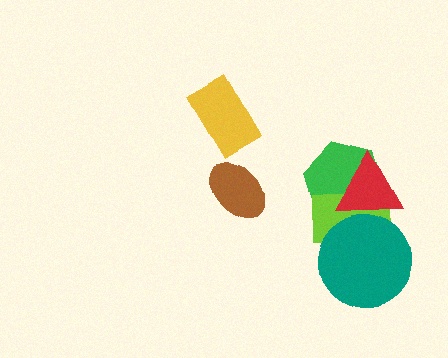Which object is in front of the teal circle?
The red triangle is in front of the teal circle.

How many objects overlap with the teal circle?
2 objects overlap with the teal circle.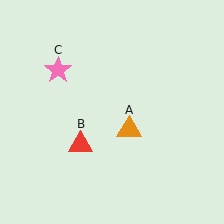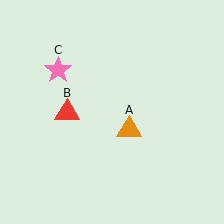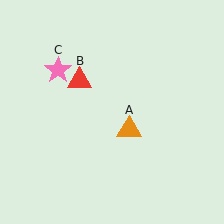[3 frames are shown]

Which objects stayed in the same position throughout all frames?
Orange triangle (object A) and pink star (object C) remained stationary.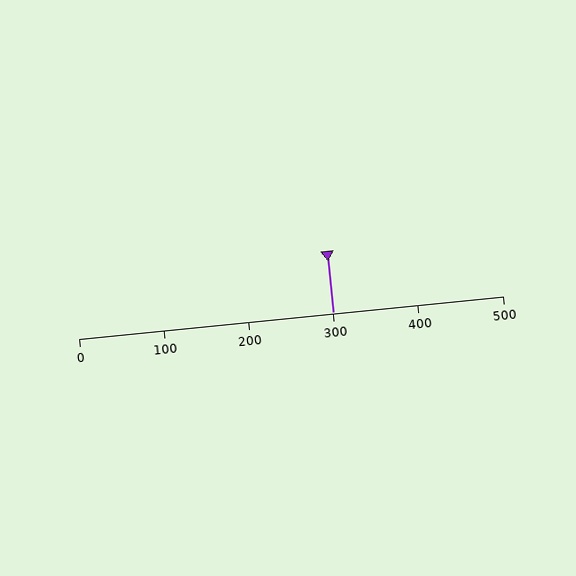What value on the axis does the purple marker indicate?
The marker indicates approximately 300.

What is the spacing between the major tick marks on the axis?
The major ticks are spaced 100 apart.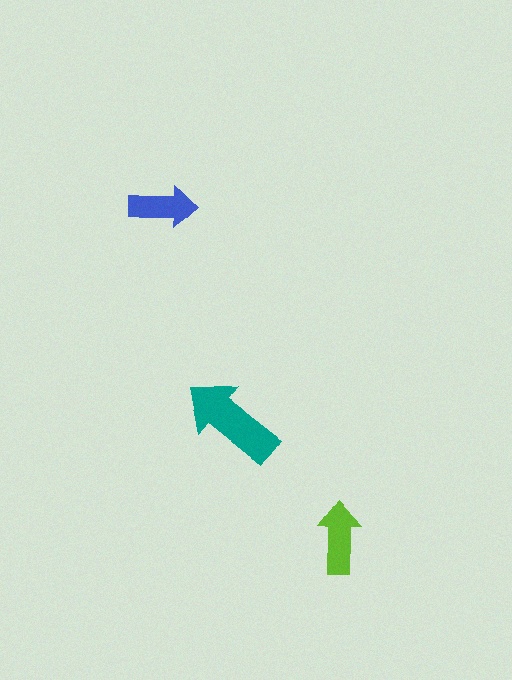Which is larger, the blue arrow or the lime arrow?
The lime one.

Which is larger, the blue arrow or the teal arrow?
The teal one.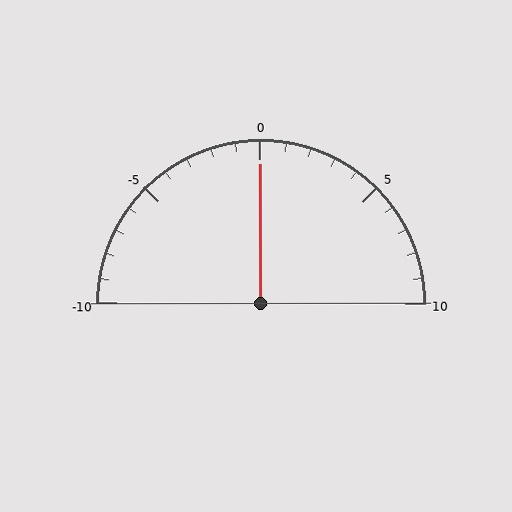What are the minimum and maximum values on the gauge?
The gauge ranges from -10 to 10.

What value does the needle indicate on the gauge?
The needle indicates approximately 0.